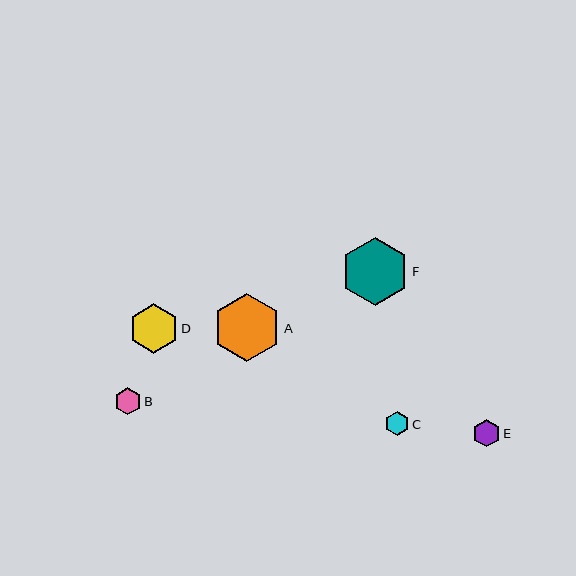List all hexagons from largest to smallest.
From largest to smallest: A, F, D, E, B, C.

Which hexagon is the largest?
Hexagon A is the largest with a size of approximately 68 pixels.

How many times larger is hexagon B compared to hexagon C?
Hexagon B is approximately 1.1 times the size of hexagon C.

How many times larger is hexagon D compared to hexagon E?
Hexagon D is approximately 1.8 times the size of hexagon E.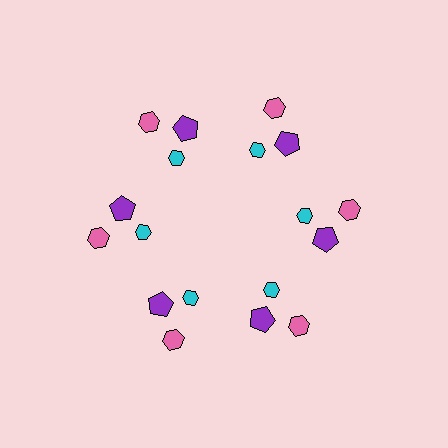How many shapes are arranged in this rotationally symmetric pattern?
There are 18 shapes, arranged in 6 groups of 3.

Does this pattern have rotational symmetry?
Yes, this pattern has 6-fold rotational symmetry. It looks the same after rotating 60 degrees around the center.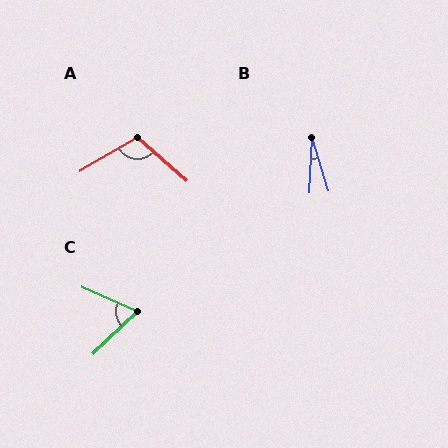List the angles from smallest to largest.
B (20°), C (67°), A (108°).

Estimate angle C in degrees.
Approximately 67 degrees.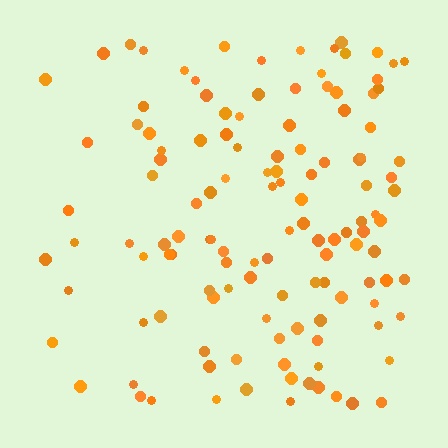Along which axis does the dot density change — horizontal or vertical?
Horizontal.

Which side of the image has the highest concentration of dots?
The right.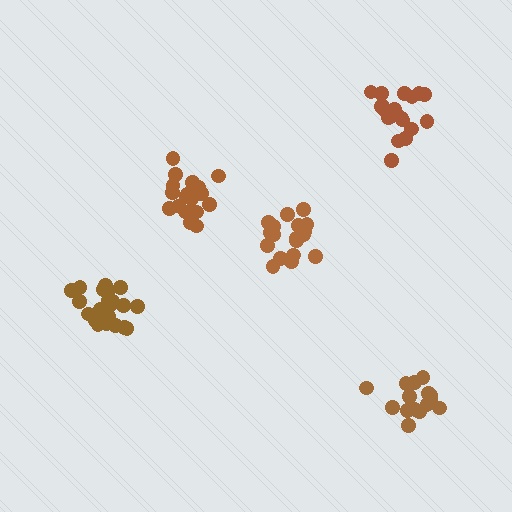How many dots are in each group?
Group 1: 15 dots, Group 2: 18 dots, Group 3: 21 dots, Group 4: 21 dots, Group 5: 19 dots (94 total).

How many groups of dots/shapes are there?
There are 5 groups.